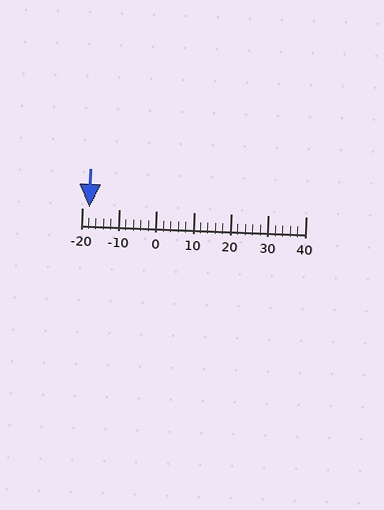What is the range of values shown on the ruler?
The ruler shows values from -20 to 40.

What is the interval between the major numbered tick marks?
The major tick marks are spaced 10 units apart.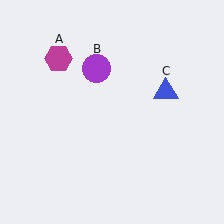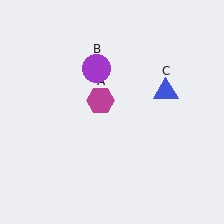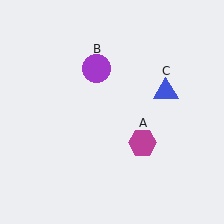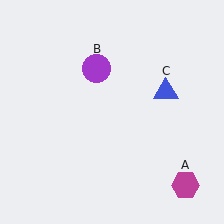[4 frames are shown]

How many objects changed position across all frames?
1 object changed position: magenta hexagon (object A).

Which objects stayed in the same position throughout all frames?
Purple circle (object B) and blue triangle (object C) remained stationary.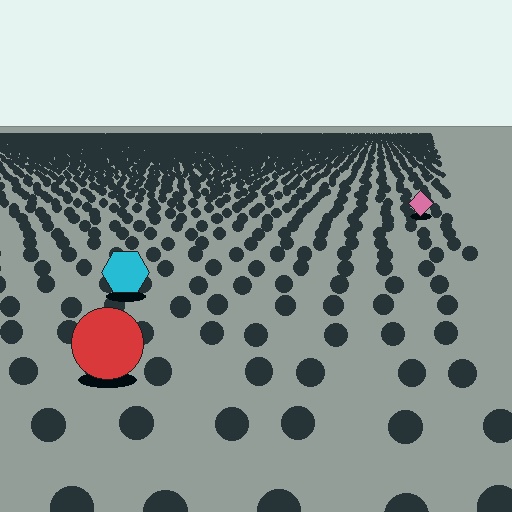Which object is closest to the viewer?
The red circle is closest. The texture marks near it are larger and more spread out.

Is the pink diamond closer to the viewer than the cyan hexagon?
No. The cyan hexagon is closer — you can tell from the texture gradient: the ground texture is coarser near it.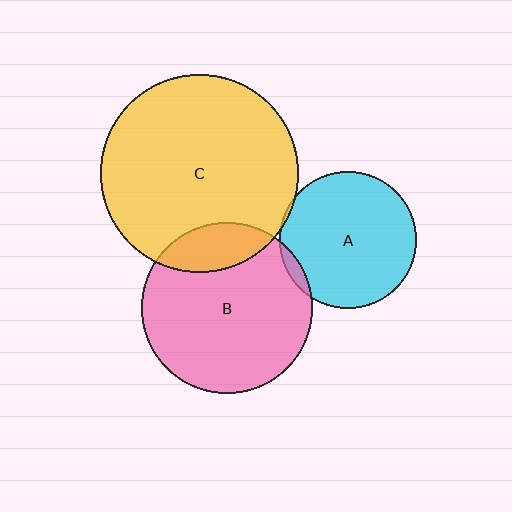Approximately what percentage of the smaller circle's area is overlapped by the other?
Approximately 5%.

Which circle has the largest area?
Circle C (yellow).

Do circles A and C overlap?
Yes.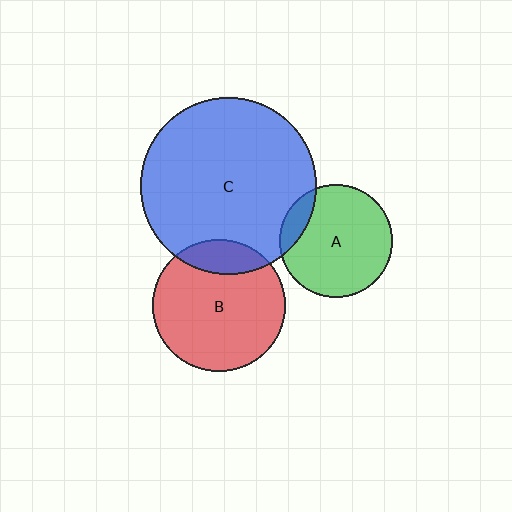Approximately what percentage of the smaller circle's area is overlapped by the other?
Approximately 10%.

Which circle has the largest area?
Circle C (blue).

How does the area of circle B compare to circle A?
Approximately 1.4 times.